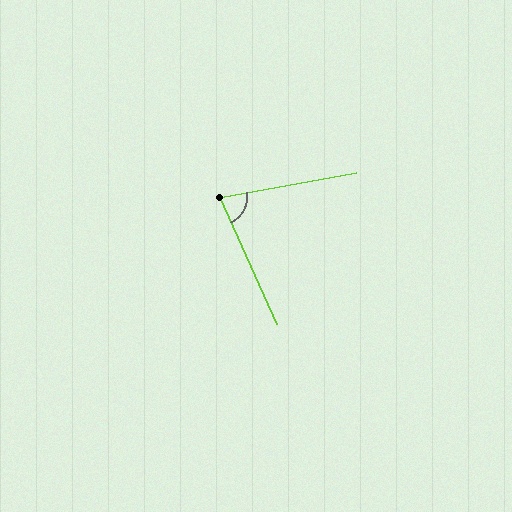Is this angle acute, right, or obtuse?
It is acute.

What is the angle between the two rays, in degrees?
Approximately 76 degrees.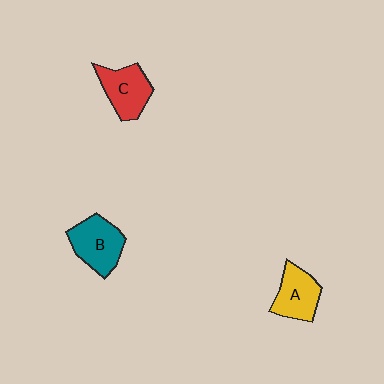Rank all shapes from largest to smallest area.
From largest to smallest: B (teal), C (red), A (yellow).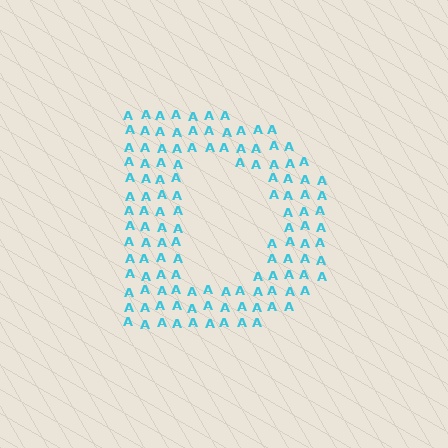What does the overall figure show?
The overall figure shows the letter D.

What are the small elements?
The small elements are letter A's.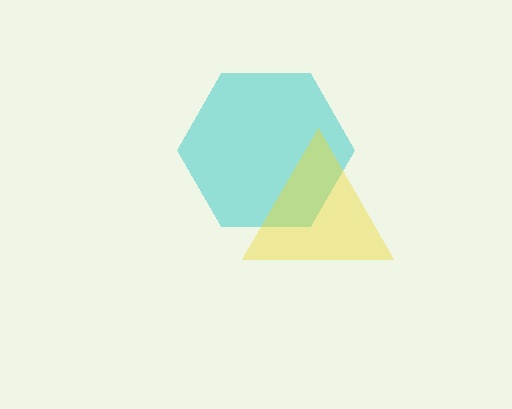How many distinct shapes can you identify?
There are 2 distinct shapes: a cyan hexagon, a yellow triangle.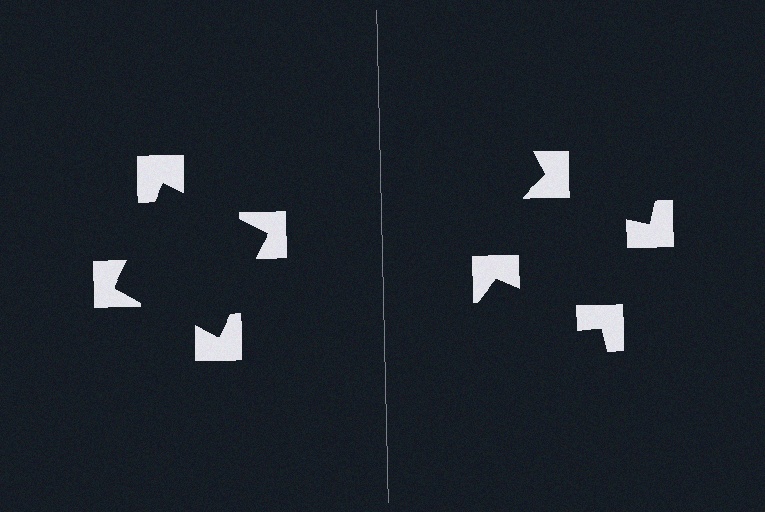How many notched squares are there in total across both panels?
8 — 4 on each side.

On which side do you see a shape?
An illusory square appears on the left side. On the right side the wedge cuts are rotated, so no coherent shape forms.